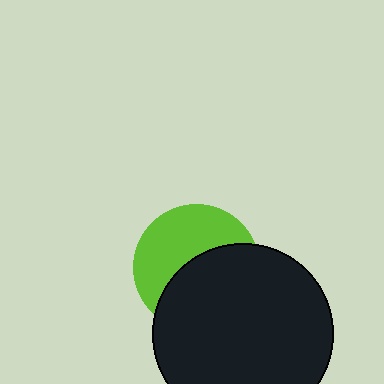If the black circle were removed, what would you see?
You would see the complete lime circle.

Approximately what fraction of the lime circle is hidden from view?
Roughly 52% of the lime circle is hidden behind the black circle.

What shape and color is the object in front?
The object in front is a black circle.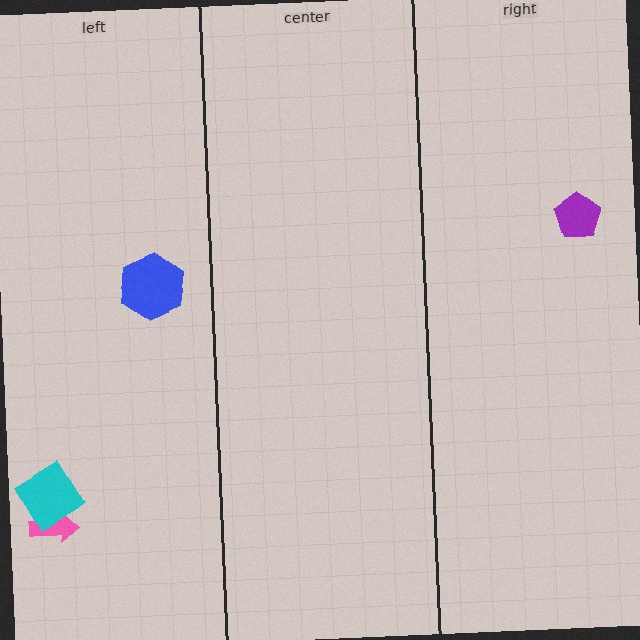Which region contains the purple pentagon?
The right region.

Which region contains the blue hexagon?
The left region.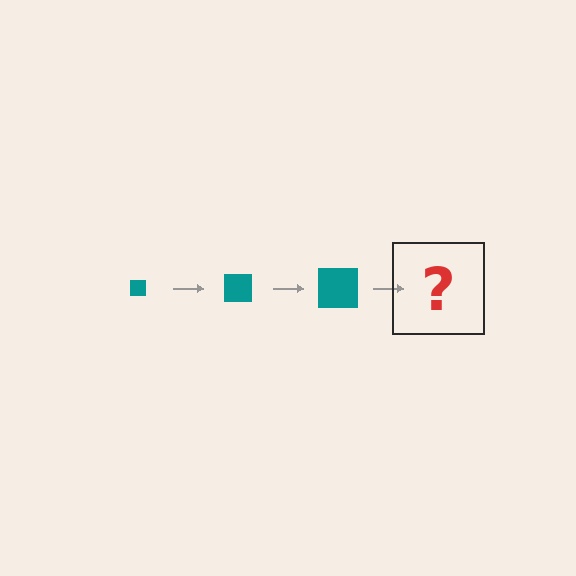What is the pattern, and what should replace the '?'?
The pattern is that the square gets progressively larger each step. The '?' should be a teal square, larger than the previous one.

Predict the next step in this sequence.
The next step is a teal square, larger than the previous one.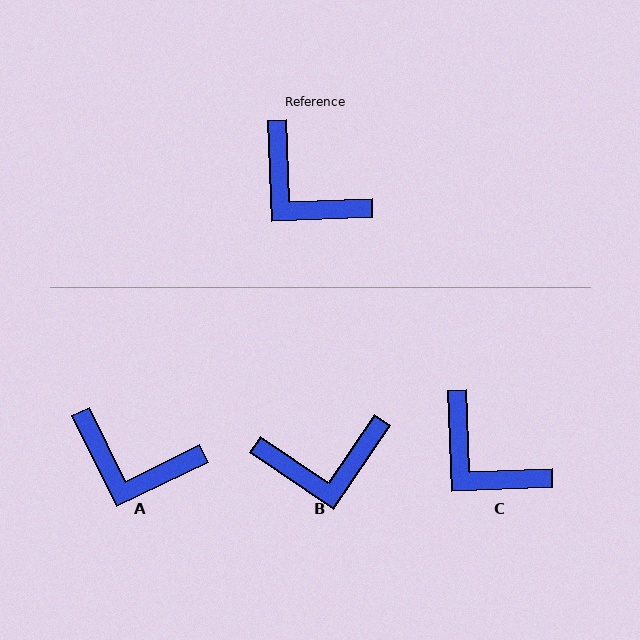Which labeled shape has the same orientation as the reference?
C.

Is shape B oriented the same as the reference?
No, it is off by about 53 degrees.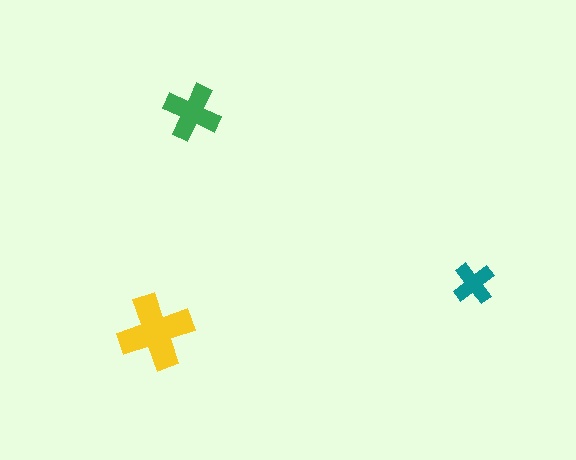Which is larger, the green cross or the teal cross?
The green one.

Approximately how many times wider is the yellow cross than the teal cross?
About 2 times wider.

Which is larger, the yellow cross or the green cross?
The yellow one.